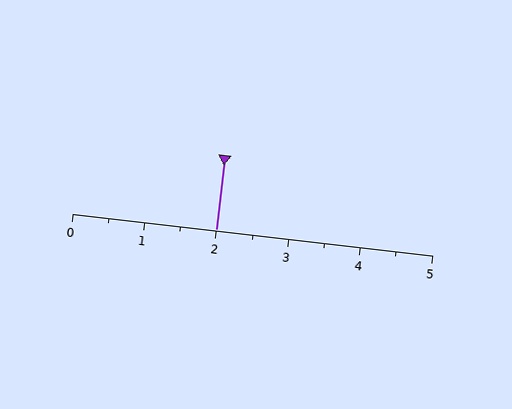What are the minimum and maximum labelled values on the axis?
The axis runs from 0 to 5.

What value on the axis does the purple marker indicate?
The marker indicates approximately 2.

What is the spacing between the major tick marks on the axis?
The major ticks are spaced 1 apart.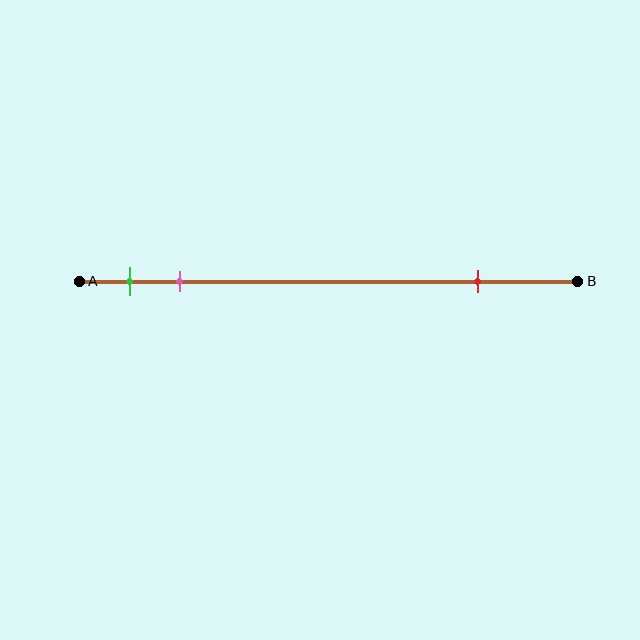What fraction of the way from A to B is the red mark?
The red mark is approximately 80% (0.8) of the way from A to B.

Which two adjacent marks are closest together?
The green and pink marks are the closest adjacent pair.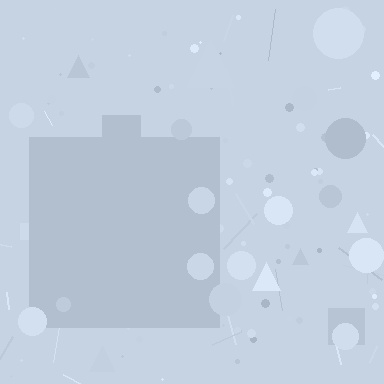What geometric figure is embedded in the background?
A square is embedded in the background.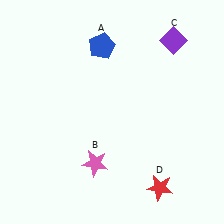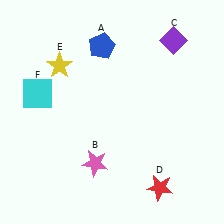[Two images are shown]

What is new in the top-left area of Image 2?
A cyan square (F) was added in the top-left area of Image 2.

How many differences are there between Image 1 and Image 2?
There are 2 differences between the two images.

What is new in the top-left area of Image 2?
A yellow star (E) was added in the top-left area of Image 2.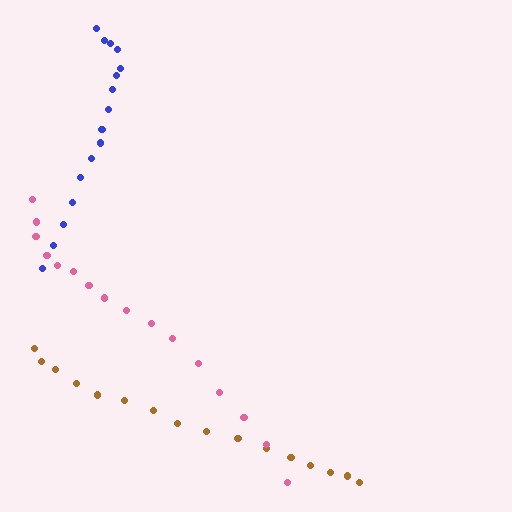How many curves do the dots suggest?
There are 3 distinct paths.